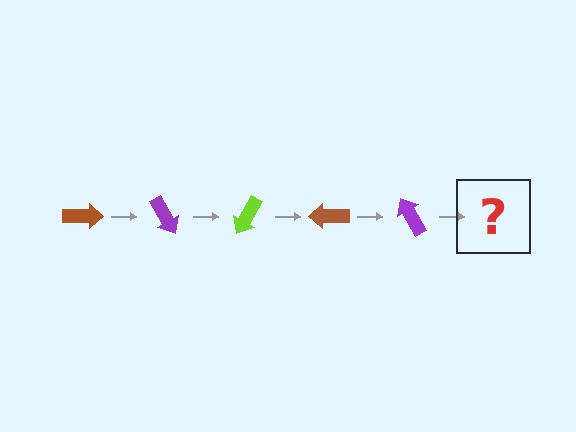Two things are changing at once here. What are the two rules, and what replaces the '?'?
The two rules are that it rotates 60 degrees each step and the color cycles through brown, purple, and lime. The '?' should be a lime arrow, rotated 300 degrees from the start.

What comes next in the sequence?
The next element should be a lime arrow, rotated 300 degrees from the start.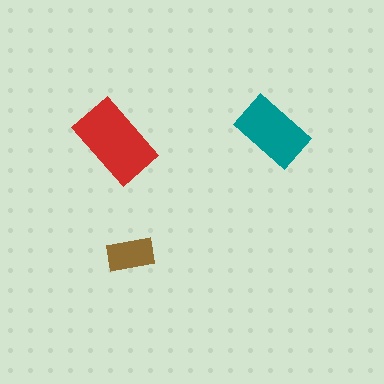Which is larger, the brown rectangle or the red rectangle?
The red one.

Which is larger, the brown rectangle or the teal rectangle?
The teal one.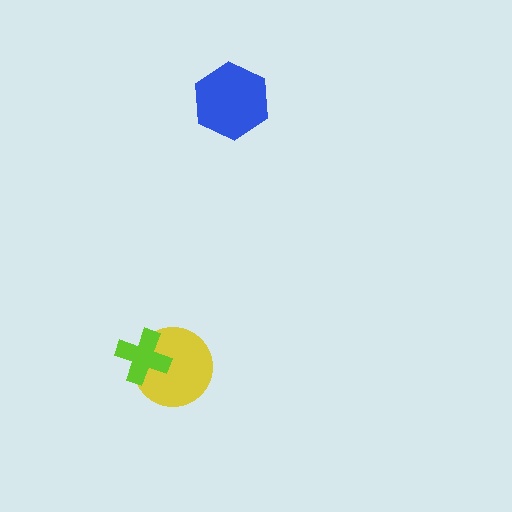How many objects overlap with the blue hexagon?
0 objects overlap with the blue hexagon.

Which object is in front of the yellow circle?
The lime cross is in front of the yellow circle.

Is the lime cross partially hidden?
No, no other shape covers it.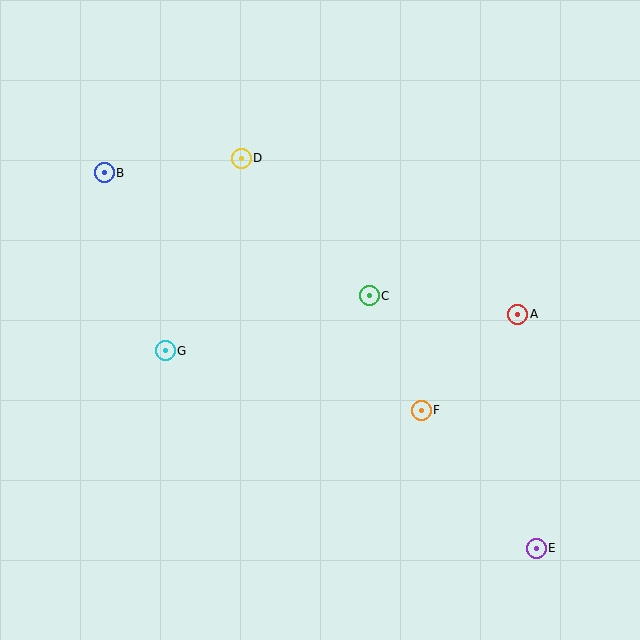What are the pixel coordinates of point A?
Point A is at (518, 314).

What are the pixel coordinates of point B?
Point B is at (104, 173).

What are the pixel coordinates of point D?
Point D is at (241, 158).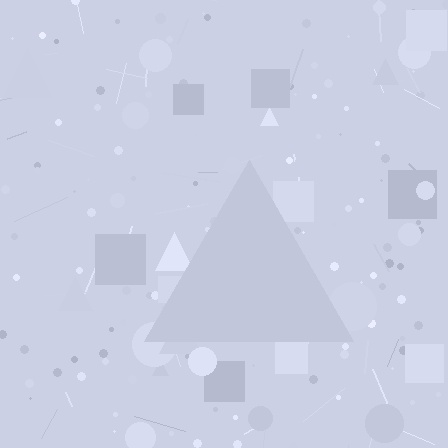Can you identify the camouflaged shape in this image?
The camouflaged shape is a triangle.